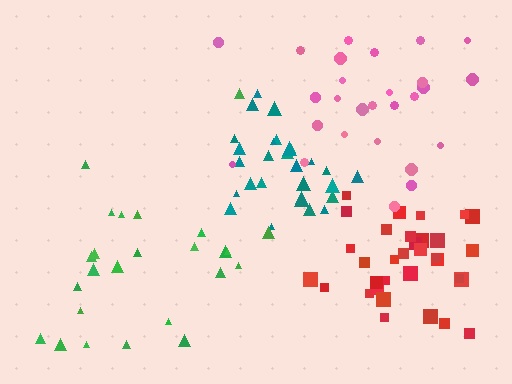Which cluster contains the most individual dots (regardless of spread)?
Red (33).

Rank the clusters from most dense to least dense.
teal, red, pink, green.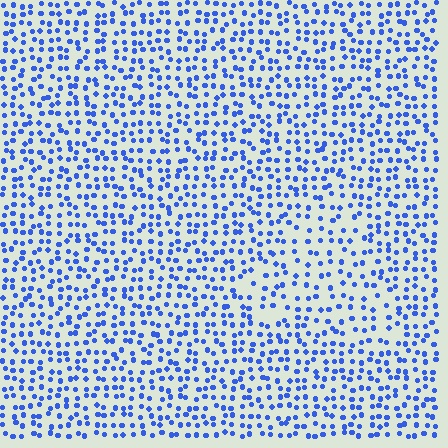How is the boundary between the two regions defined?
The boundary is defined by a change in element density (approximately 1.5x ratio). All elements are the same color, size, and shape.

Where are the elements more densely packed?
The elements are more densely packed outside the triangle boundary.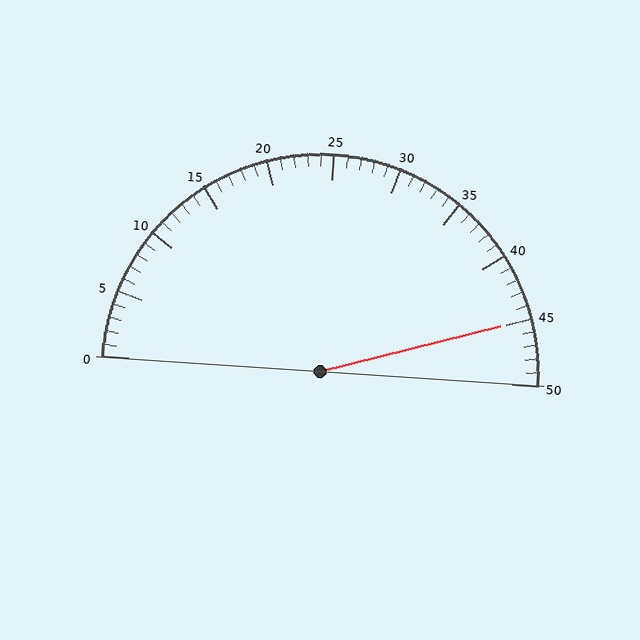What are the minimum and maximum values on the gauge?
The gauge ranges from 0 to 50.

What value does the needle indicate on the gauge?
The needle indicates approximately 45.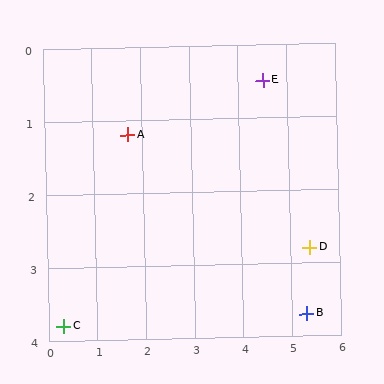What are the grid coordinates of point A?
Point A is at approximately (1.7, 1.2).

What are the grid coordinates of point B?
Point B is at approximately (5.3, 3.7).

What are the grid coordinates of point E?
Point E is at approximately (4.5, 0.5).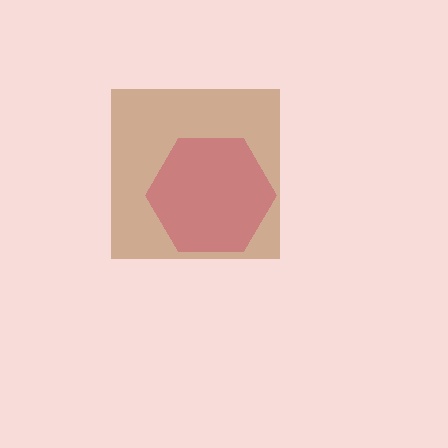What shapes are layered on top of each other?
The layered shapes are: a pink hexagon, a brown square.